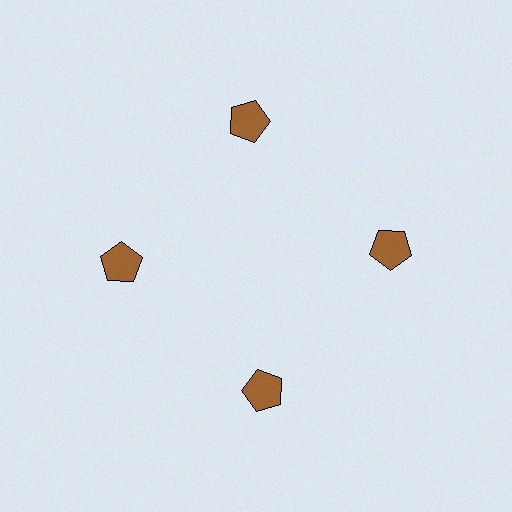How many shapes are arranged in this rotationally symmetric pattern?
There are 4 shapes, arranged in 4 groups of 1.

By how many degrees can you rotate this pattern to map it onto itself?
The pattern maps onto itself every 90 degrees of rotation.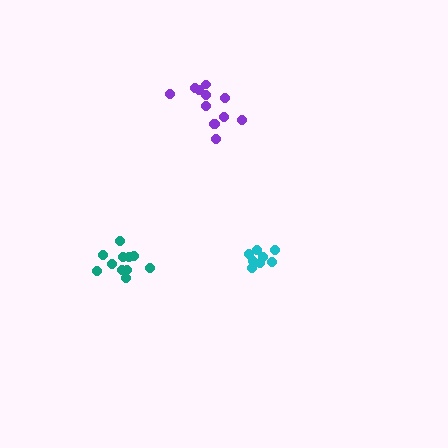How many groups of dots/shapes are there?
There are 3 groups.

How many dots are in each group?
Group 1: 12 dots, Group 2: 8 dots, Group 3: 11 dots (31 total).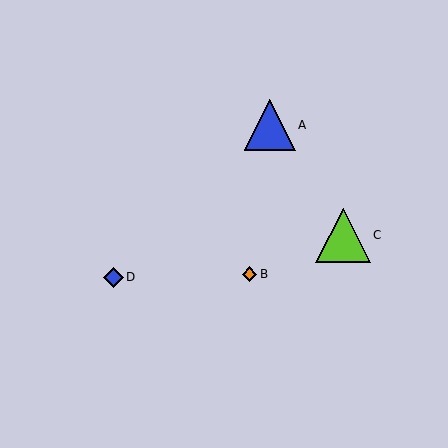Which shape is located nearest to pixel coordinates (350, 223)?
The lime triangle (labeled C) at (343, 235) is nearest to that location.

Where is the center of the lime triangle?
The center of the lime triangle is at (343, 235).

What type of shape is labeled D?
Shape D is a blue diamond.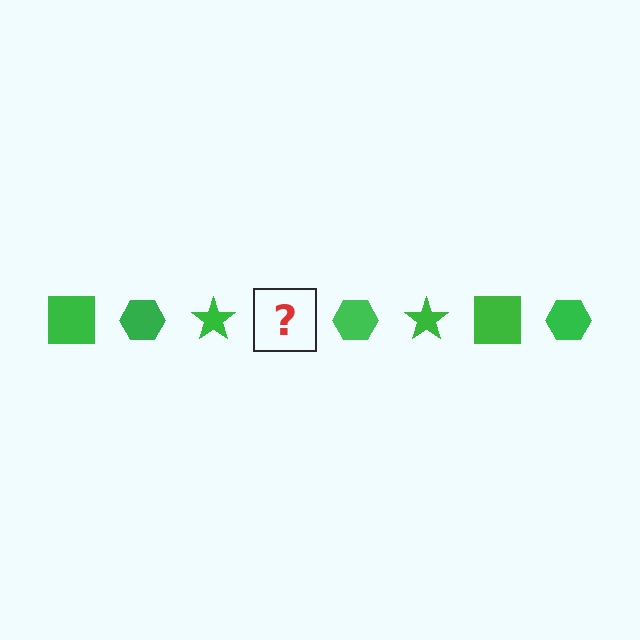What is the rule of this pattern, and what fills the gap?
The rule is that the pattern cycles through square, hexagon, star shapes in green. The gap should be filled with a green square.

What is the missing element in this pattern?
The missing element is a green square.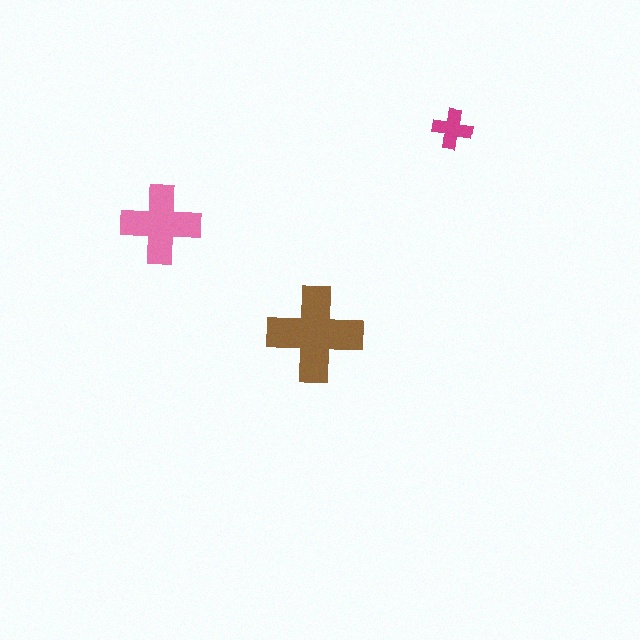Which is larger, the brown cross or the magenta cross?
The brown one.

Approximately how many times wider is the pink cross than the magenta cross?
About 2 times wider.